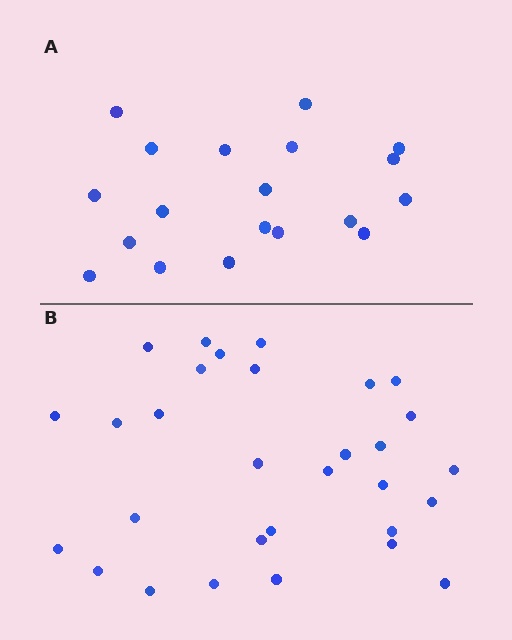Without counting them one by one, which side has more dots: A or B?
Region B (the bottom region) has more dots.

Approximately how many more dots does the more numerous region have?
Region B has roughly 12 or so more dots than region A.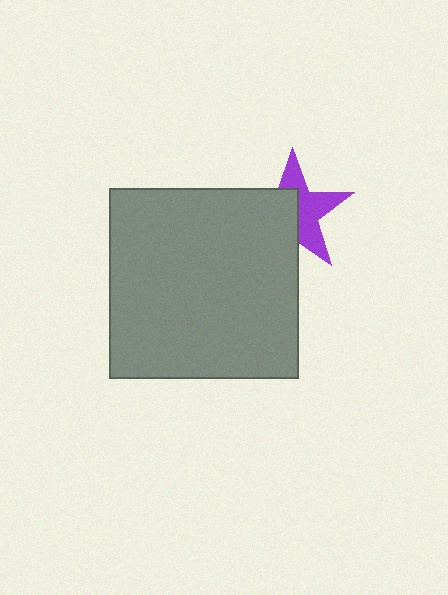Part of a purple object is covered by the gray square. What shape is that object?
It is a star.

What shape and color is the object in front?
The object in front is a gray square.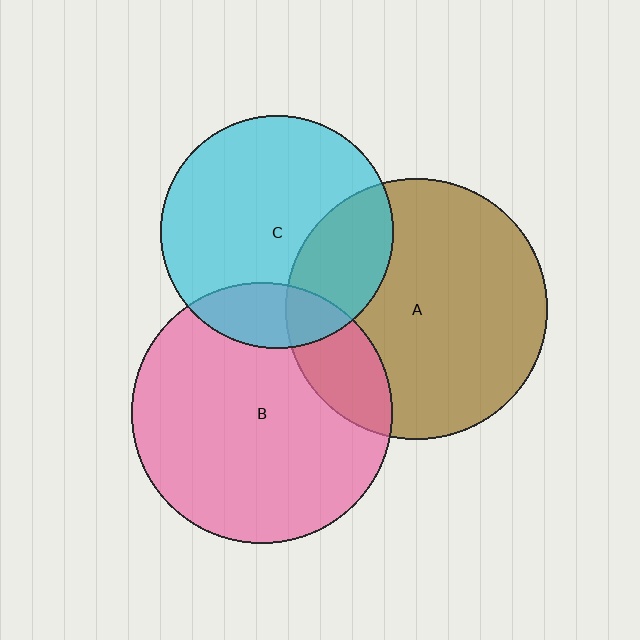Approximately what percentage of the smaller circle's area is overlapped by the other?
Approximately 20%.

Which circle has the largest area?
Circle A (brown).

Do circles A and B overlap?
Yes.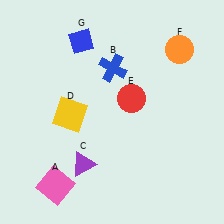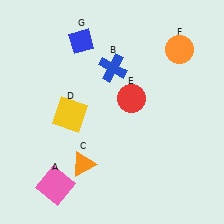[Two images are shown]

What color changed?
The triangle (C) changed from purple in Image 1 to orange in Image 2.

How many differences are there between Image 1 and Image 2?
There is 1 difference between the two images.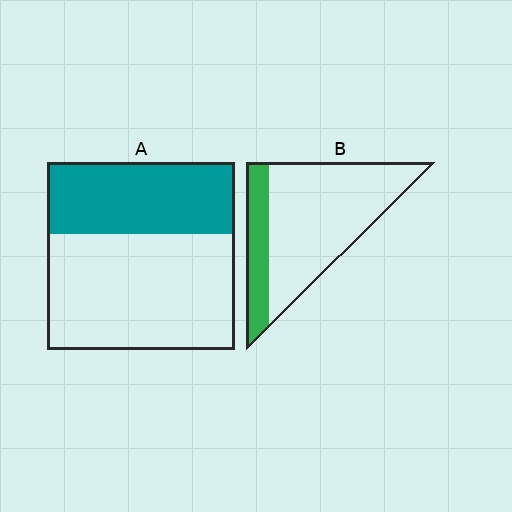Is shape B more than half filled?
No.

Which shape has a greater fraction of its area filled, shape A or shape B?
Shape A.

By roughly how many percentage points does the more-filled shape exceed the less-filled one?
By roughly 15 percentage points (A over B).